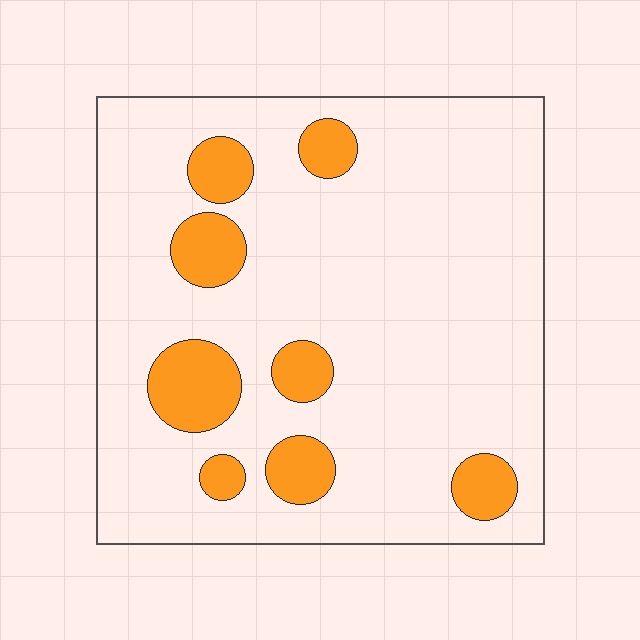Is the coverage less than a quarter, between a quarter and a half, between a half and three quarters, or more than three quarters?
Less than a quarter.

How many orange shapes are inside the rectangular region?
8.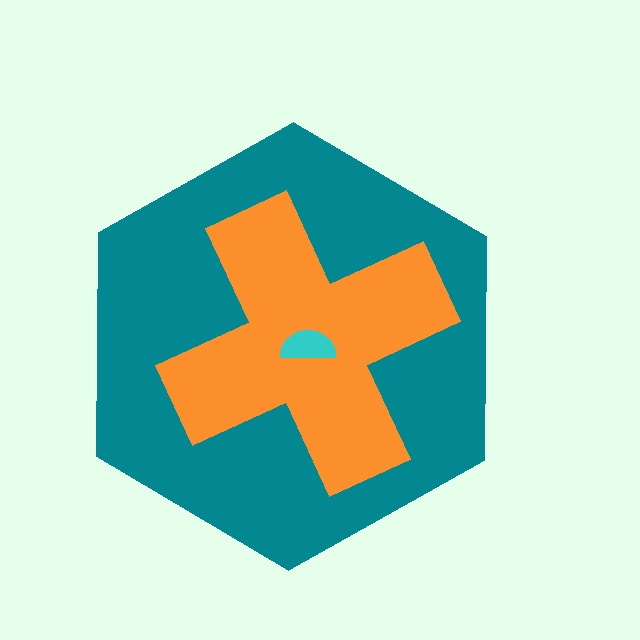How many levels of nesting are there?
3.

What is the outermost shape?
The teal hexagon.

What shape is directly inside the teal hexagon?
The orange cross.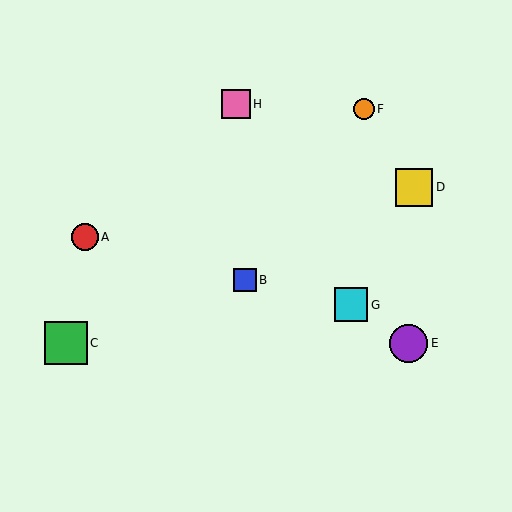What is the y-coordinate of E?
Object E is at y≈343.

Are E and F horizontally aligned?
No, E is at y≈343 and F is at y≈109.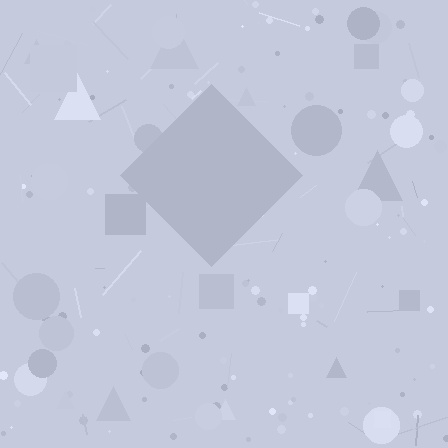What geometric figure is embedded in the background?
A diamond is embedded in the background.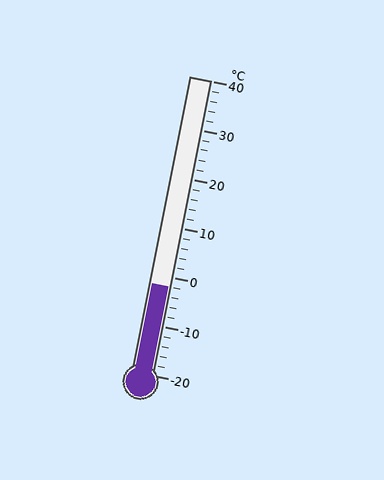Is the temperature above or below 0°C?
The temperature is below 0°C.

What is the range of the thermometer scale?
The thermometer scale ranges from -20°C to 40°C.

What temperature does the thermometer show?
The thermometer shows approximately -2°C.